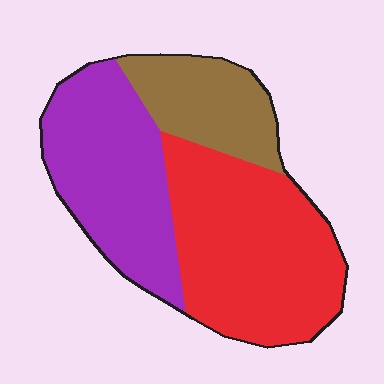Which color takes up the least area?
Brown, at roughly 20%.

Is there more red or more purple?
Red.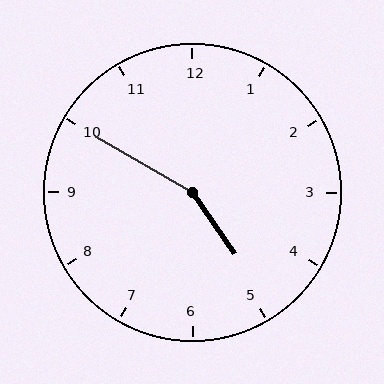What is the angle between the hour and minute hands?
Approximately 155 degrees.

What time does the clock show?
4:50.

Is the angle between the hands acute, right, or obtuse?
It is obtuse.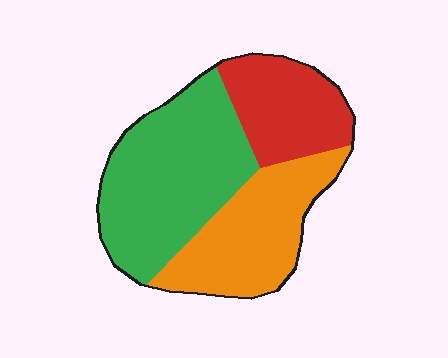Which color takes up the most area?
Green, at roughly 45%.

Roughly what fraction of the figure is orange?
Orange covers around 30% of the figure.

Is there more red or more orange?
Orange.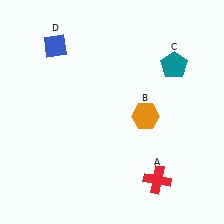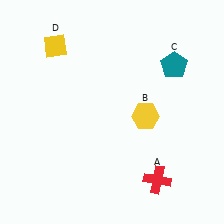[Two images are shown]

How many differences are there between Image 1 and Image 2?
There are 2 differences between the two images.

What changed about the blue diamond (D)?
In Image 1, D is blue. In Image 2, it changed to yellow.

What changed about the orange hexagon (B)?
In Image 1, B is orange. In Image 2, it changed to yellow.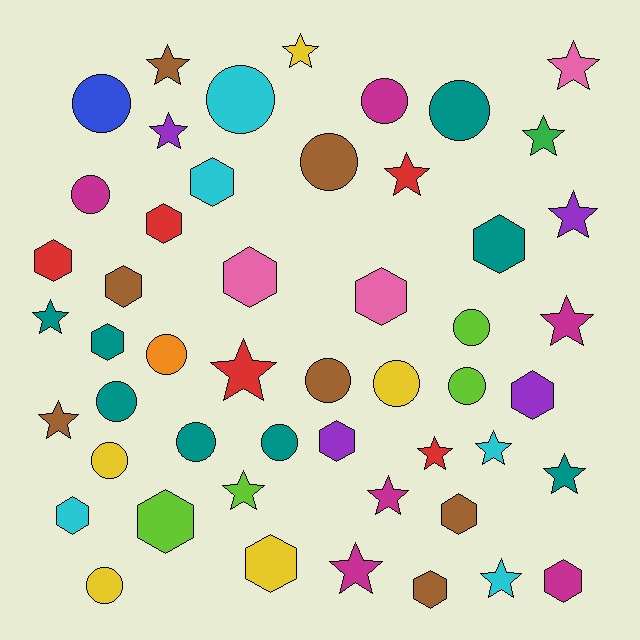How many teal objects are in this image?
There are 8 teal objects.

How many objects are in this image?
There are 50 objects.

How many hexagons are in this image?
There are 16 hexagons.